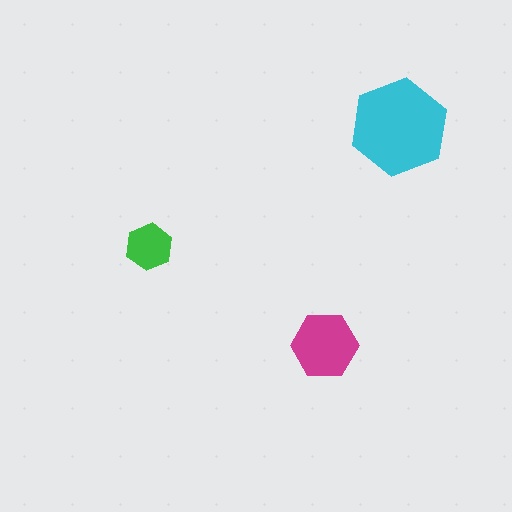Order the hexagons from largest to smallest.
the cyan one, the magenta one, the green one.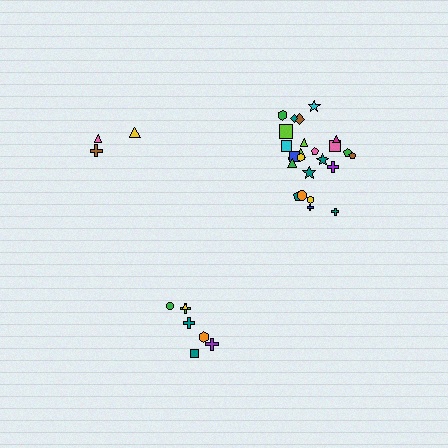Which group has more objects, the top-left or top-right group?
The top-right group.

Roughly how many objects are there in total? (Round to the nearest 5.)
Roughly 35 objects in total.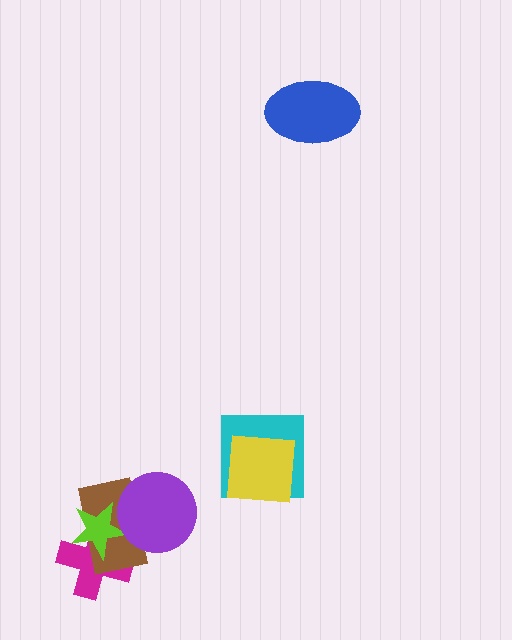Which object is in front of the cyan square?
The yellow square is in front of the cyan square.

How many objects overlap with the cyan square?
1 object overlaps with the cyan square.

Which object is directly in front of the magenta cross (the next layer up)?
The brown rectangle is directly in front of the magenta cross.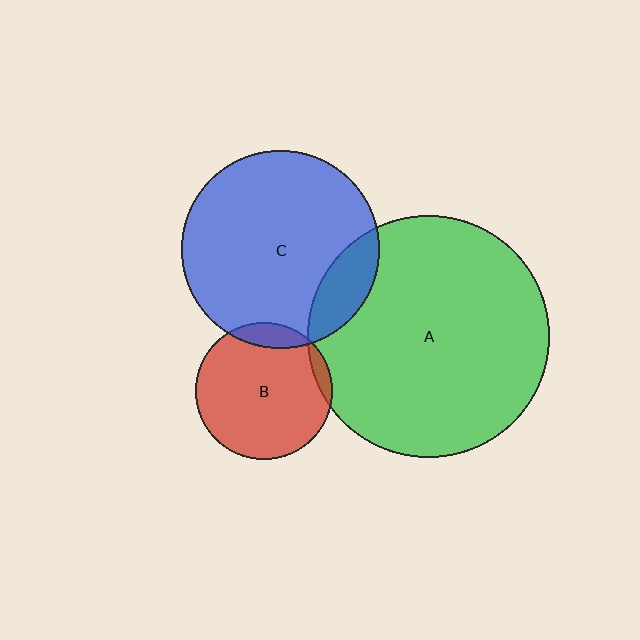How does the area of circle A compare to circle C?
Approximately 1.5 times.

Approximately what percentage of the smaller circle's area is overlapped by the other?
Approximately 5%.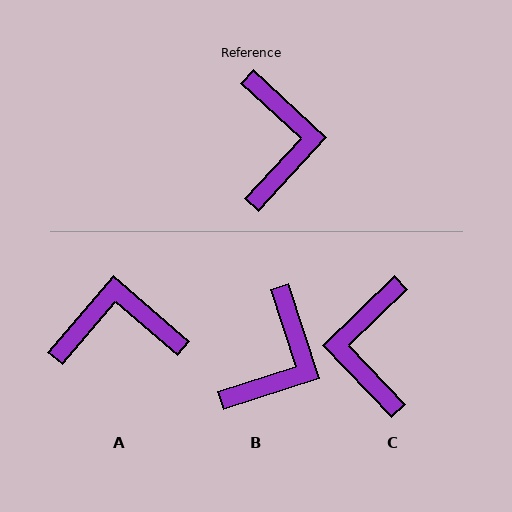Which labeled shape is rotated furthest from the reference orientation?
C, about 177 degrees away.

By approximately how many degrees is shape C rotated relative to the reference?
Approximately 177 degrees counter-clockwise.